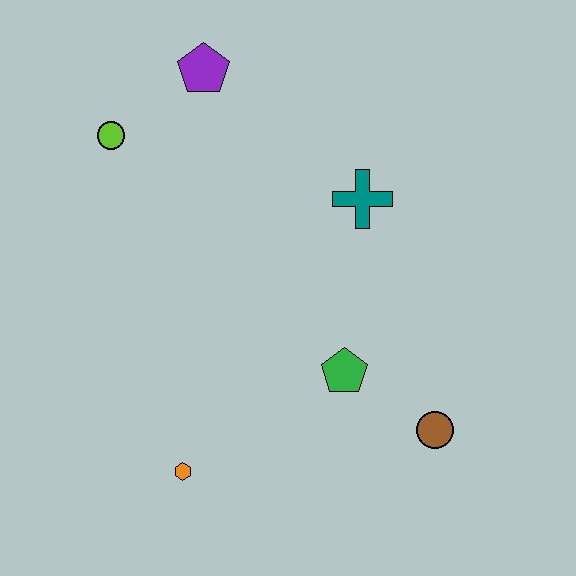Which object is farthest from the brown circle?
The lime circle is farthest from the brown circle.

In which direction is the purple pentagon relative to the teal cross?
The purple pentagon is to the left of the teal cross.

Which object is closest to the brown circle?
The green pentagon is closest to the brown circle.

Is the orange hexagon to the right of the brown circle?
No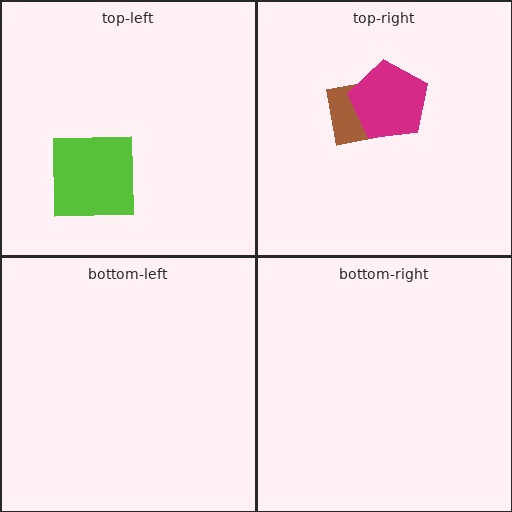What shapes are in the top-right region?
The brown square, the magenta pentagon.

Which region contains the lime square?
The top-left region.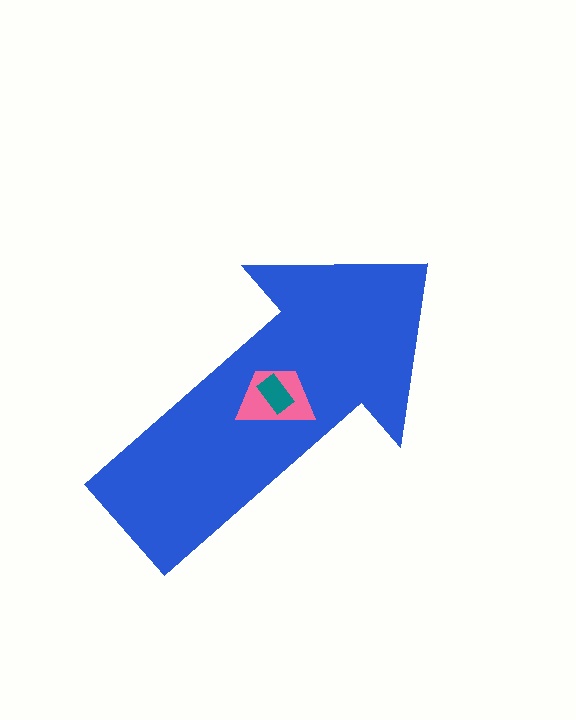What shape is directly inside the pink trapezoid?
The teal rectangle.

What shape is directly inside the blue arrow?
The pink trapezoid.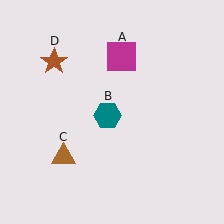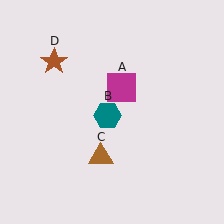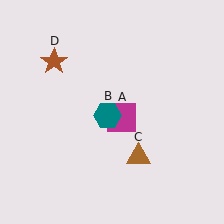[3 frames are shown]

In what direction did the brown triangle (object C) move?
The brown triangle (object C) moved right.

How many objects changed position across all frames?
2 objects changed position: magenta square (object A), brown triangle (object C).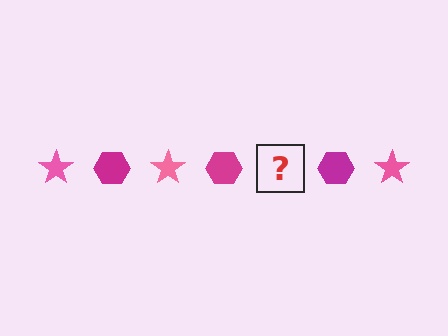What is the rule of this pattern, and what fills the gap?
The rule is that the pattern alternates between pink star and magenta hexagon. The gap should be filled with a pink star.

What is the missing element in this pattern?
The missing element is a pink star.